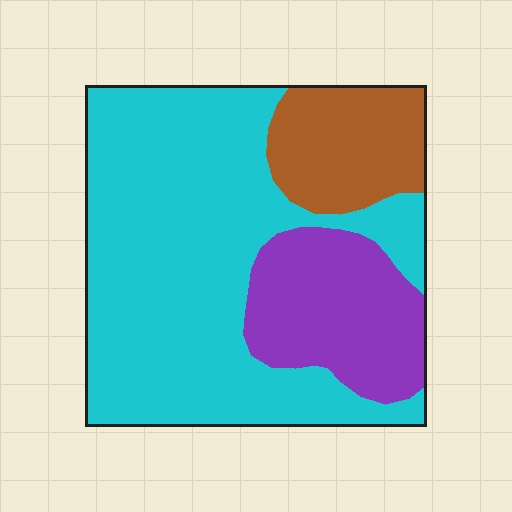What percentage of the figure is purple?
Purple takes up about one fifth (1/5) of the figure.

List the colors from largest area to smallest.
From largest to smallest: cyan, purple, brown.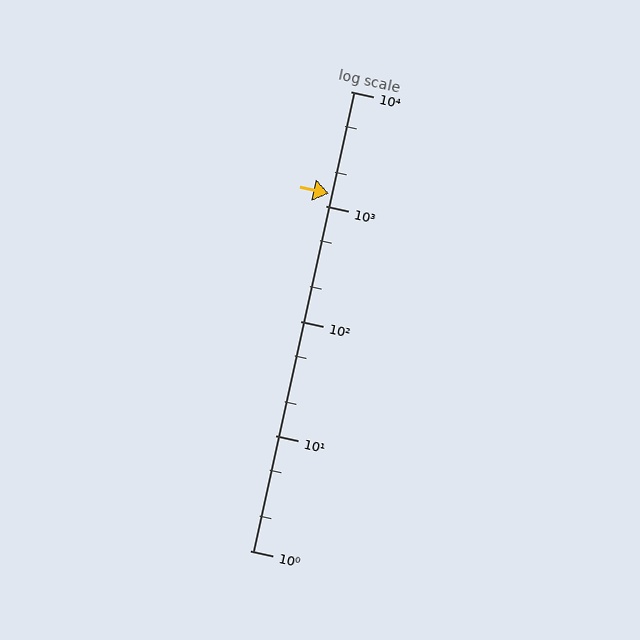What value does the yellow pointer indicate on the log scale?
The pointer indicates approximately 1300.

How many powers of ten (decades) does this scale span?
The scale spans 4 decades, from 1 to 10000.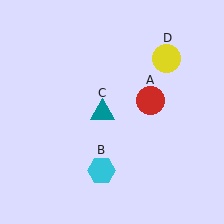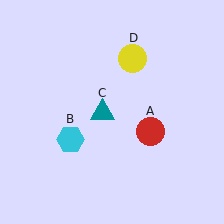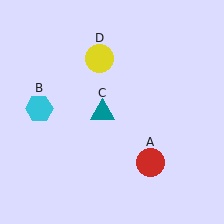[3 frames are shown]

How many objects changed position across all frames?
3 objects changed position: red circle (object A), cyan hexagon (object B), yellow circle (object D).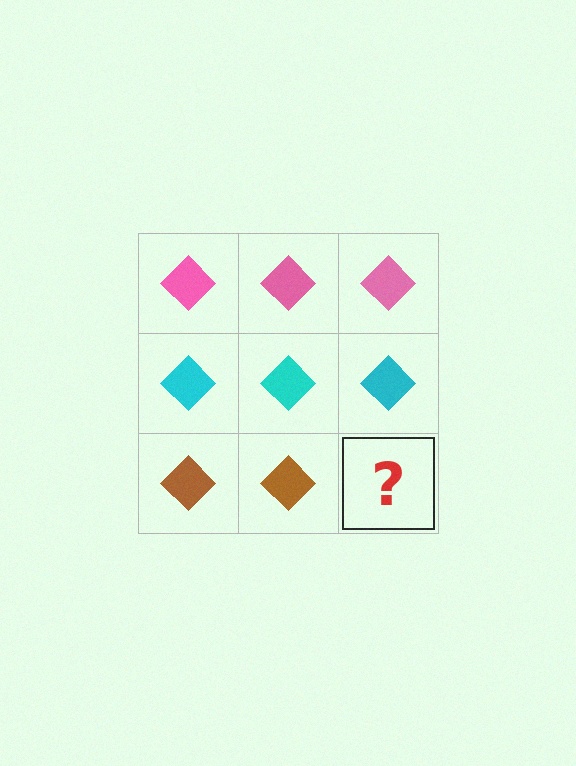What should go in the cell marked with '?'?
The missing cell should contain a brown diamond.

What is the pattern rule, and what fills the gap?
The rule is that each row has a consistent color. The gap should be filled with a brown diamond.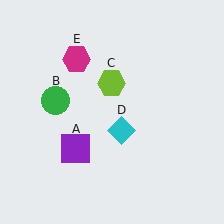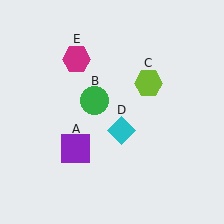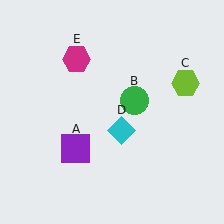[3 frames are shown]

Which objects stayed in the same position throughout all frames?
Purple square (object A) and cyan diamond (object D) and magenta hexagon (object E) remained stationary.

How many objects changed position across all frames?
2 objects changed position: green circle (object B), lime hexagon (object C).